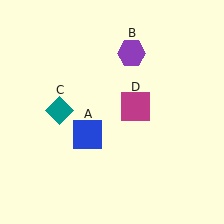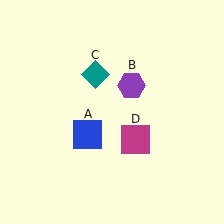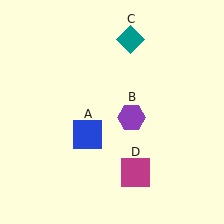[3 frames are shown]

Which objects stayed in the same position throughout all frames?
Blue square (object A) remained stationary.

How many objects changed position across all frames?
3 objects changed position: purple hexagon (object B), teal diamond (object C), magenta square (object D).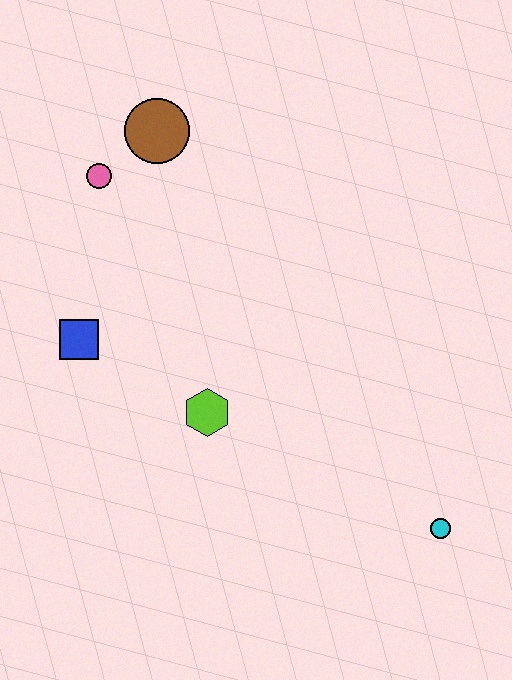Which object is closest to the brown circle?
The pink circle is closest to the brown circle.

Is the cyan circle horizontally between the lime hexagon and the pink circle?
No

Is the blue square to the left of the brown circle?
Yes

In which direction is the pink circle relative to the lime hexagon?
The pink circle is above the lime hexagon.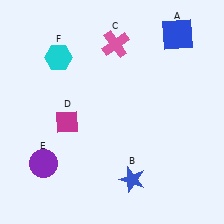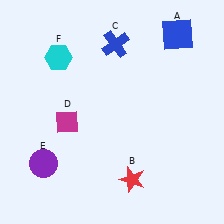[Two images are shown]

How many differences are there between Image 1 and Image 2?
There are 2 differences between the two images.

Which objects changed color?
B changed from blue to red. C changed from pink to blue.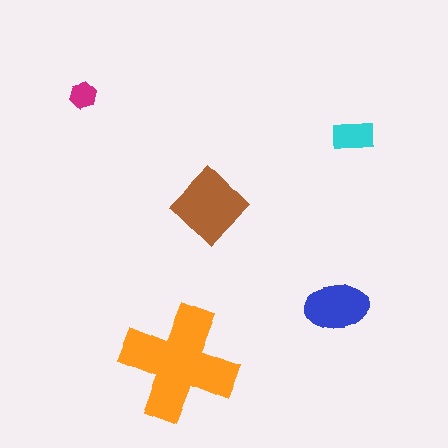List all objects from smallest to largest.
The magenta hexagon, the cyan rectangle, the blue ellipse, the brown diamond, the orange cross.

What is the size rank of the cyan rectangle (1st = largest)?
4th.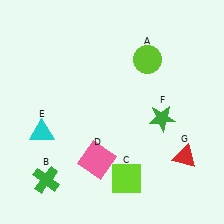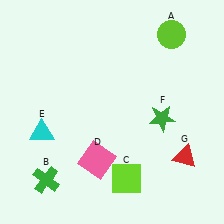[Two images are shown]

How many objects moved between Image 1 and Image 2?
1 object moved between the two images.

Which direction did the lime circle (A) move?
The lime circle (A) moved up.